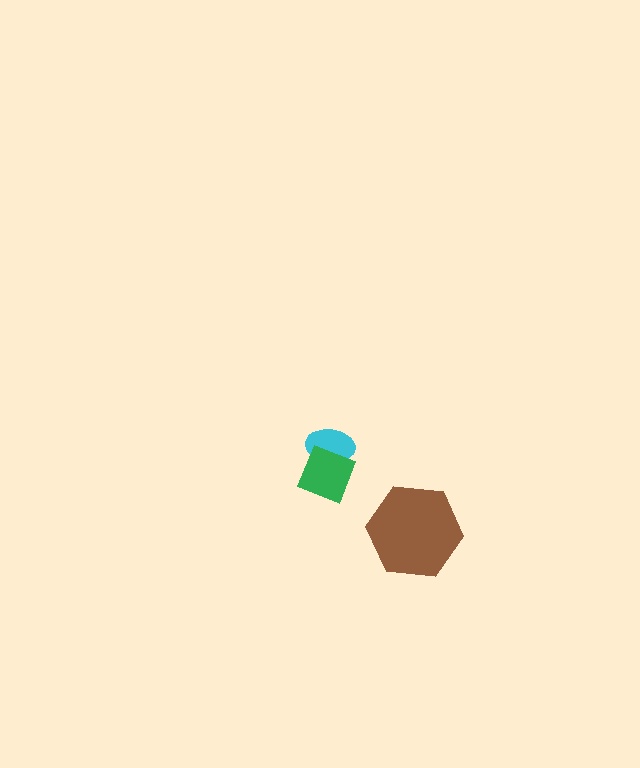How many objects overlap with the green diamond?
1 object overlaps with the green diamond.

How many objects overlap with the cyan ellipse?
1 object overlaps with the cyan ellipse.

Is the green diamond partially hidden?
No, no other shape covers it.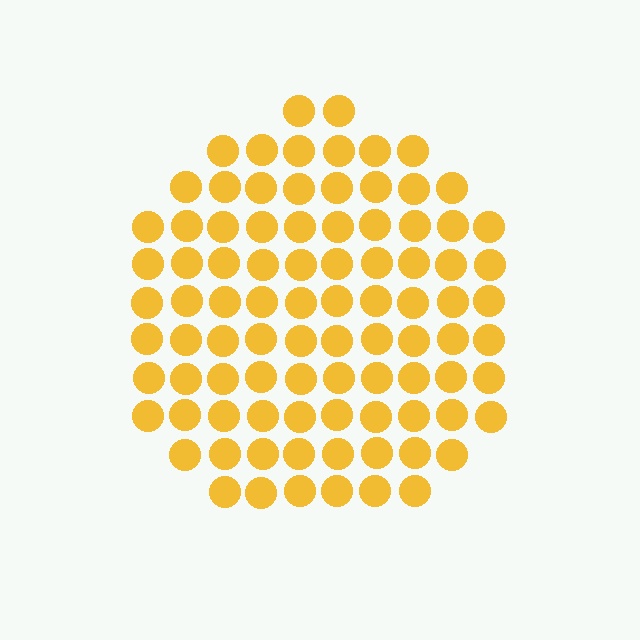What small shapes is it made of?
It is made of small circles.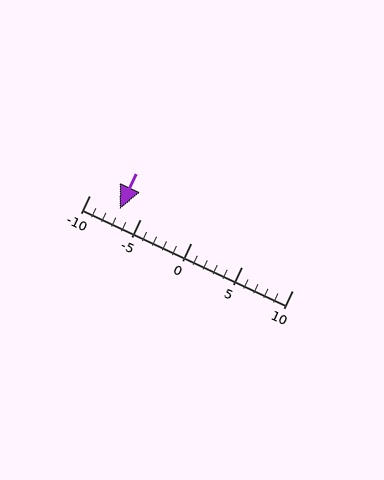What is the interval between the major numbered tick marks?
The major tick marks are spaced 5 units apart.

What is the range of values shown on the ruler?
The ruler shows values from -10 to 10.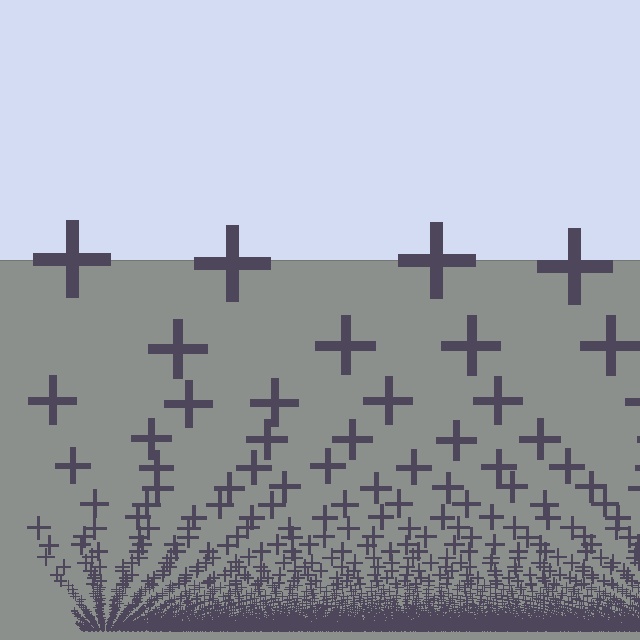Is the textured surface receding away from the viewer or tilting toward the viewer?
The surface appears to tilt toward the viewer. Texture elements get larger and sparser toward the top.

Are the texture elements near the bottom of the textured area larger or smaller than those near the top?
Smaller. The gradient is inverted — elements near the bottom are smaller and denser.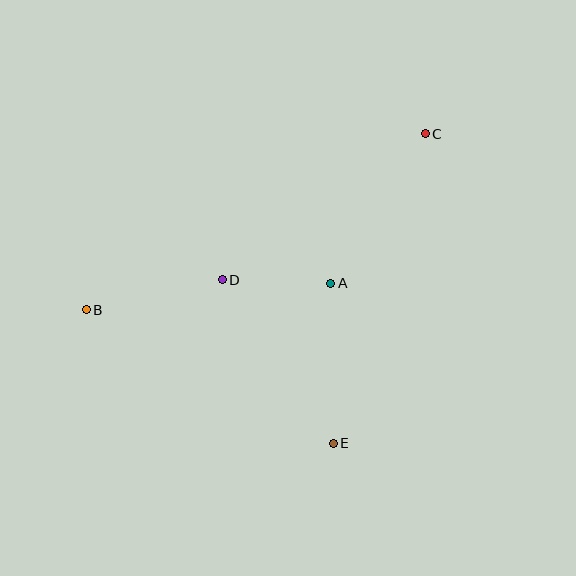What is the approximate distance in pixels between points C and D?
The distance between C and D is approximately 250 pixels.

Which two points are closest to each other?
Points A and D are closest to each other.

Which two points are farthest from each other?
Points B and C are farthest from each other.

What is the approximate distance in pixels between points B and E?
The distance between B and E is approximately 281 pixels.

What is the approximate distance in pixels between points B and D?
The distance between B and D is approximately 139 pixels.